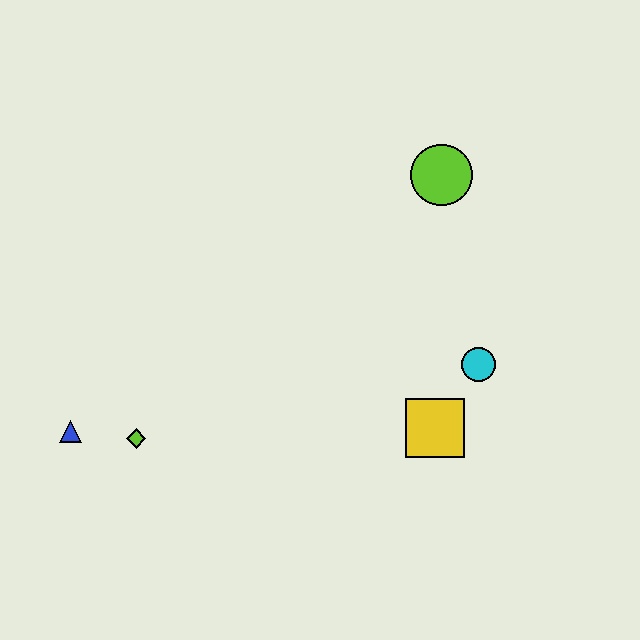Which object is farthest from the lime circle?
The blue triangle is farthest from the lime circle.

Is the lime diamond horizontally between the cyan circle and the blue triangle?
Yes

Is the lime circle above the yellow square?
Yes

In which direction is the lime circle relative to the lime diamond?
The lime circle is to the right of the lime diamond.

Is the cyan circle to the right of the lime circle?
Yes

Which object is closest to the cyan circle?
The yellow square is closest to the cyan circle.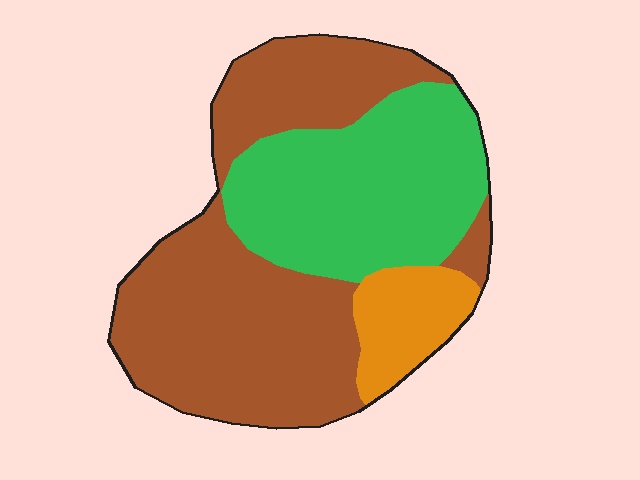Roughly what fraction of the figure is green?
Green takes up between a quarter and a half of the figure.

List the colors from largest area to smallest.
From largest to smallest: brown, green, orange.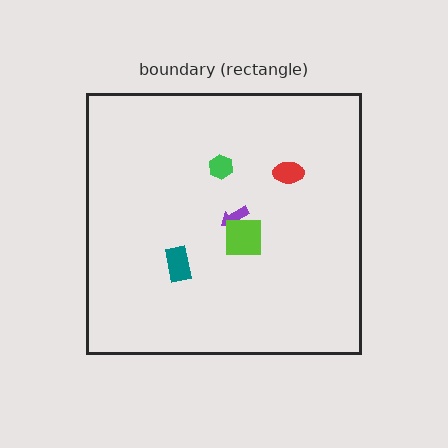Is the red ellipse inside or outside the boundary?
Inside.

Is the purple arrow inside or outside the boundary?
Inside.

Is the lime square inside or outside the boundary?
Inside.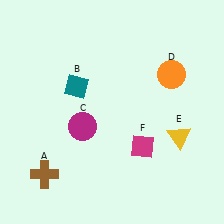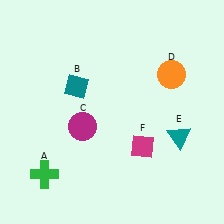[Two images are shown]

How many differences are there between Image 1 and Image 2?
There are 2 differences between the two images.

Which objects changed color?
A changed from brown to green. E changed from yellow to teal.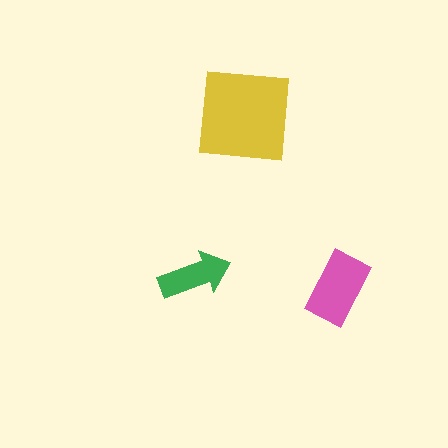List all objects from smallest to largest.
The green arrow, the pink rectangle, the yellow square.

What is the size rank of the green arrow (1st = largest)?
3rd.